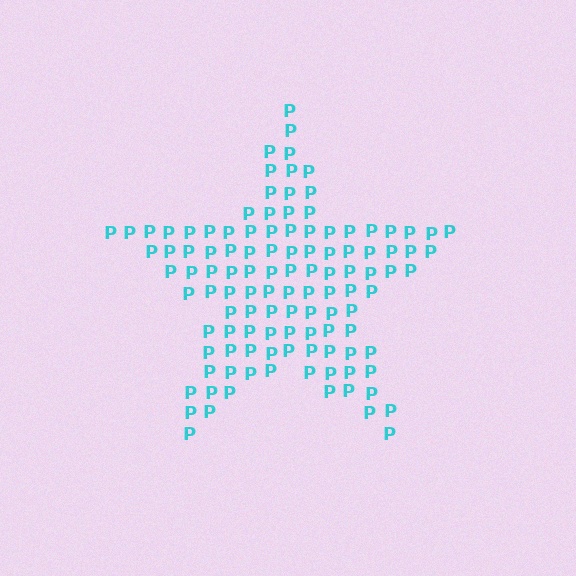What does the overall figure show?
The overall figure shows a star.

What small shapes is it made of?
It is made of small letter P's.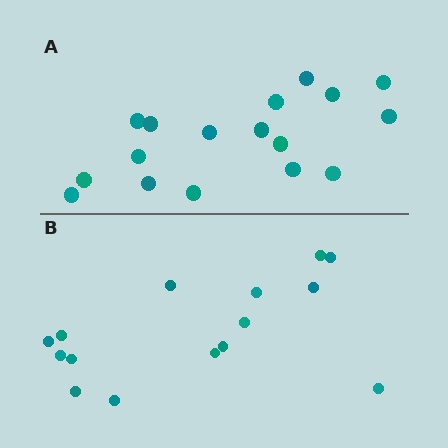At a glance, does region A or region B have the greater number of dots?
Region A (the top region) has more dots.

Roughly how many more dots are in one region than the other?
Region A has just a few more — roughly 2 or 3 more dots than region B.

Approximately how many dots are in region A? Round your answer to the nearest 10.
About 20 dots. (The exact count is 17, which rounds to 20.)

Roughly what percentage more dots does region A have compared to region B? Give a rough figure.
About 15% more.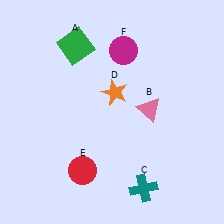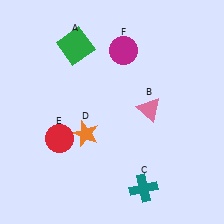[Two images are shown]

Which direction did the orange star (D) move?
The orange star (D) moved down.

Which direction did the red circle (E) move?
The red circle (E) moved up.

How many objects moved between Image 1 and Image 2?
2 objects moved between the two images.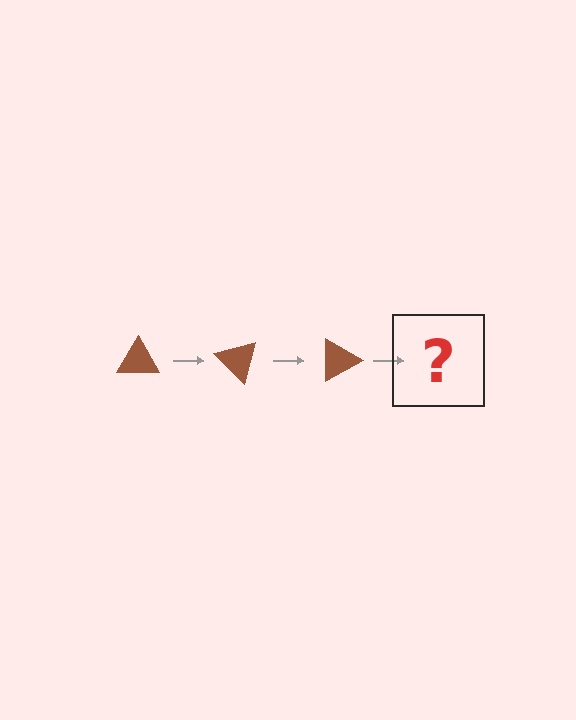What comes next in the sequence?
The next element should be a brown triangle rotated 135 degrees.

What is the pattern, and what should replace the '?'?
The pattern is that the triangle rotates 45 degrees each step. The '?' should be a brown triangle rotated 135 degrees.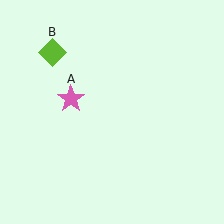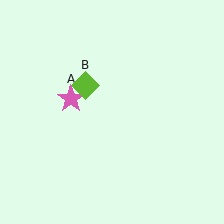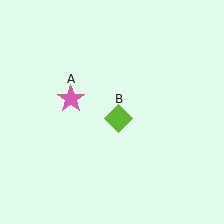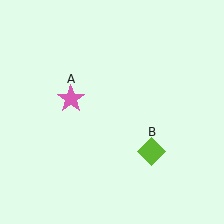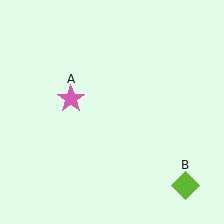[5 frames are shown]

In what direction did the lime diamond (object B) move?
The lime diamond (object B) moved down and to the right.